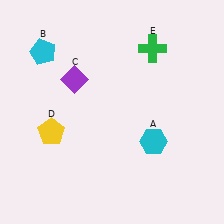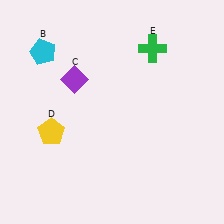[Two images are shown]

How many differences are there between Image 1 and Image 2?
There is 1 difference between the two images.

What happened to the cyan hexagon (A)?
The cyan hexagon (A) was removed in Image 2. It was in the bottom-right area of Image 1.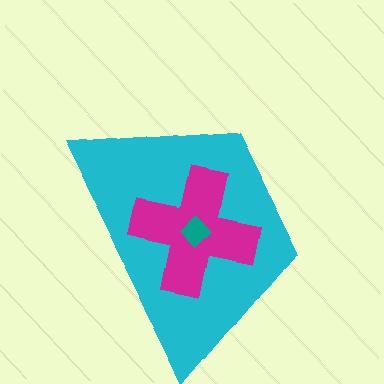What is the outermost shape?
The cyan trapezoid.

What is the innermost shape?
The teal diamond.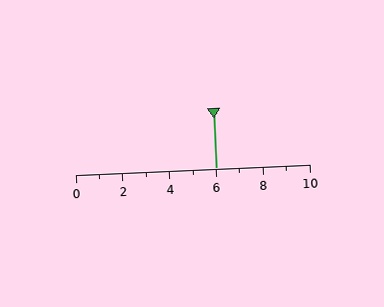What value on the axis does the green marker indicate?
The marker indicates approximately 6.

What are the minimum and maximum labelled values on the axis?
The axis runs from 0 to 10.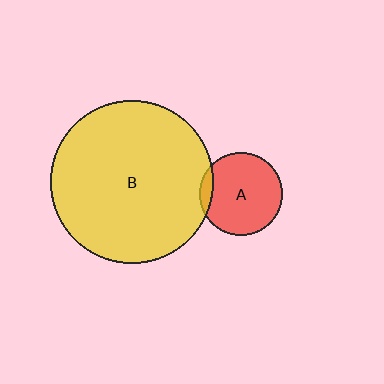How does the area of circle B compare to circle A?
Approximately 3.9 times.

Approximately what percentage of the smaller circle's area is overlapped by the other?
Approximately 10%.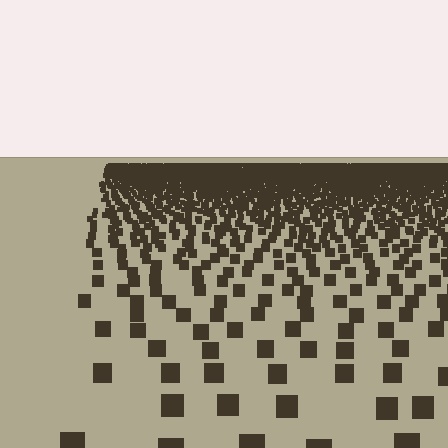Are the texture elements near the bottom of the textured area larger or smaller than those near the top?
Larger. Near the bottom, elements are closer to the viewer and appear at a bigger on-screen size.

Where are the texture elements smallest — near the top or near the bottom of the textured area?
Near the top.